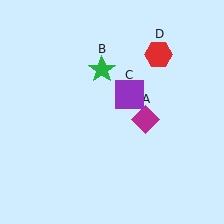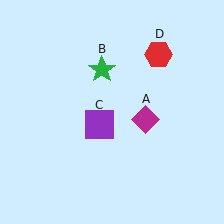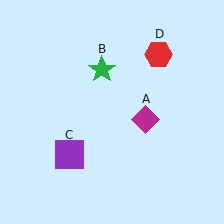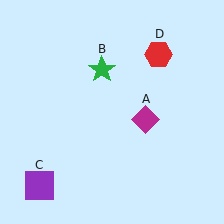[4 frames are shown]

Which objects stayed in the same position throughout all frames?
Magenta diamond (object A) and green star (object B) and red hexagon (object D) remained stationary.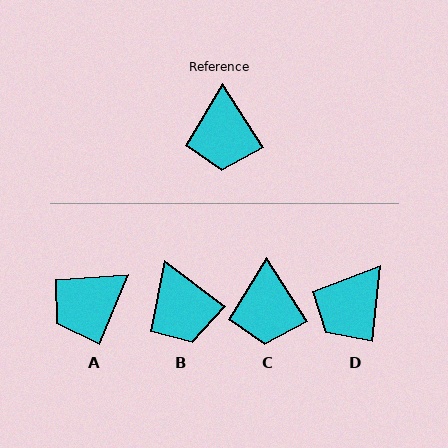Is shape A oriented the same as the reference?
No, it is off by about 55 degrees.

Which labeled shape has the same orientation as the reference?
C.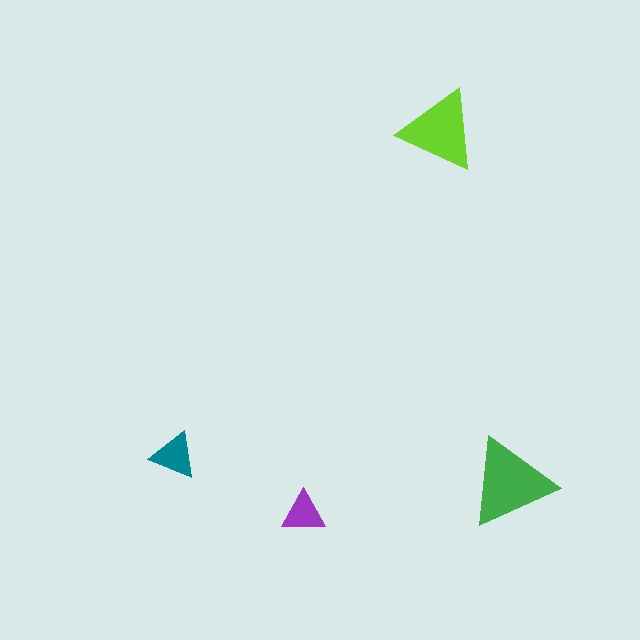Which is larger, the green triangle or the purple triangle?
The green one.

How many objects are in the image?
There are 4 objects in the image.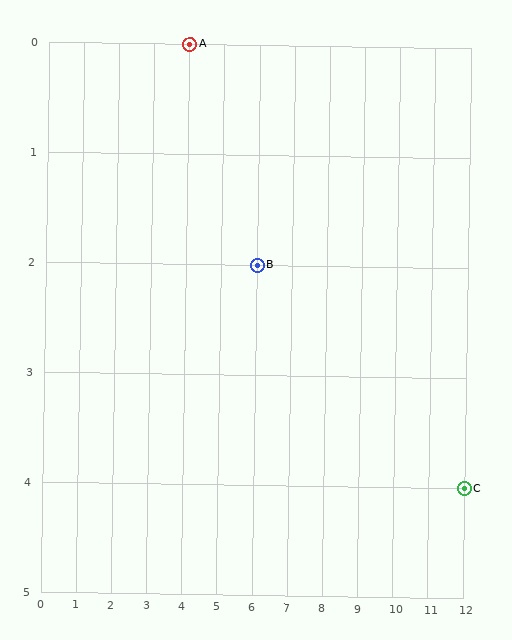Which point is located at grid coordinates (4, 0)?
Point A is at (4, 0).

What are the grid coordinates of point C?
Point C is at grid coordinates (12, 4).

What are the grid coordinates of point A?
Point A is at grid coordinates (4, 0).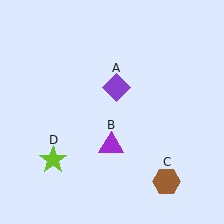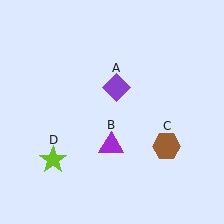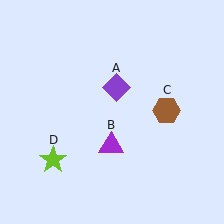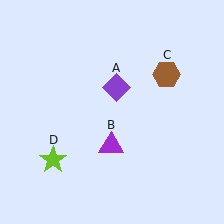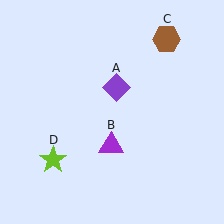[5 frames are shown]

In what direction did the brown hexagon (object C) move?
The brown hexagon (object C) moved up.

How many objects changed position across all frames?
1 object changed position: brown hexagon (object C).